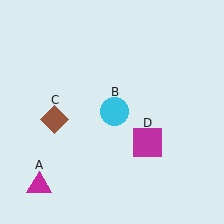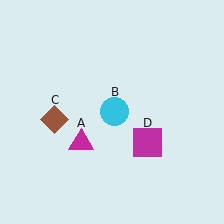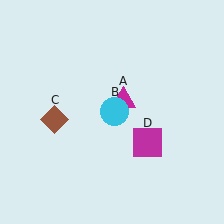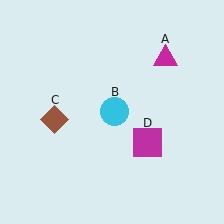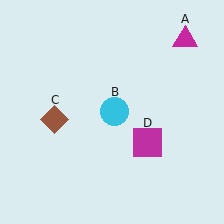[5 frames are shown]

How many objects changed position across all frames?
1 object changed position: magenta triangle (object A).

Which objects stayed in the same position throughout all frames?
Cyan circle (object B) and brown diamond (object C) and magenta square (object D) remained stationary.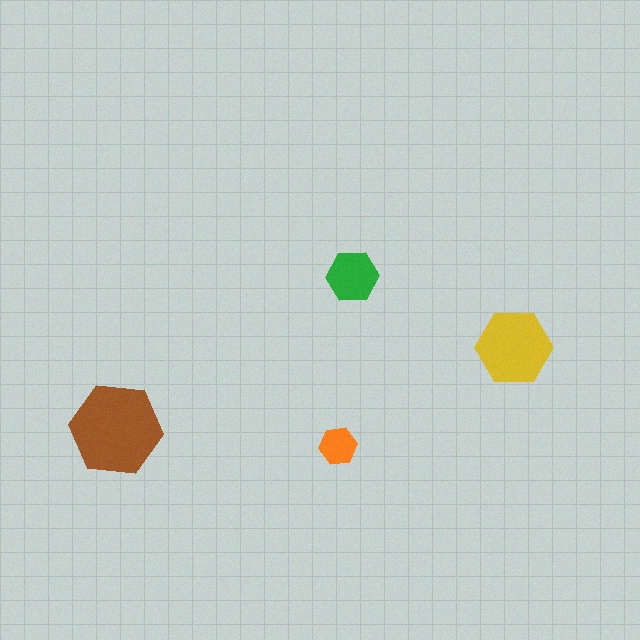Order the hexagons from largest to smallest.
the brown one, the yellow one, the green one, the orange one.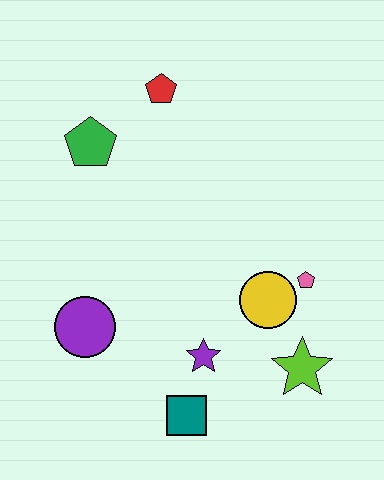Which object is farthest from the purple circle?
The red pentagon is farthest from the purple circle.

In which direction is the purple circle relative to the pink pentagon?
The purple circle is to the left of the pink pentagon.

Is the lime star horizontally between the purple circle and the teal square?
No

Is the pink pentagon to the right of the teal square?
Yes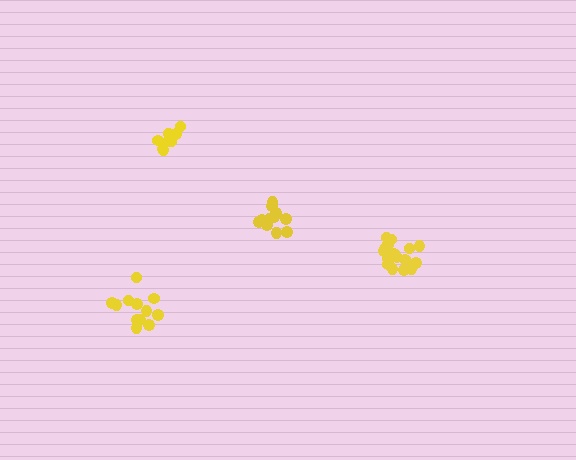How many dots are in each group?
Group 1: 11 dots, Group 2: 16 dots, Group 3: 10 dots, Group 4: 12 dots (49 total).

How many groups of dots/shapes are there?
There are 4 groups.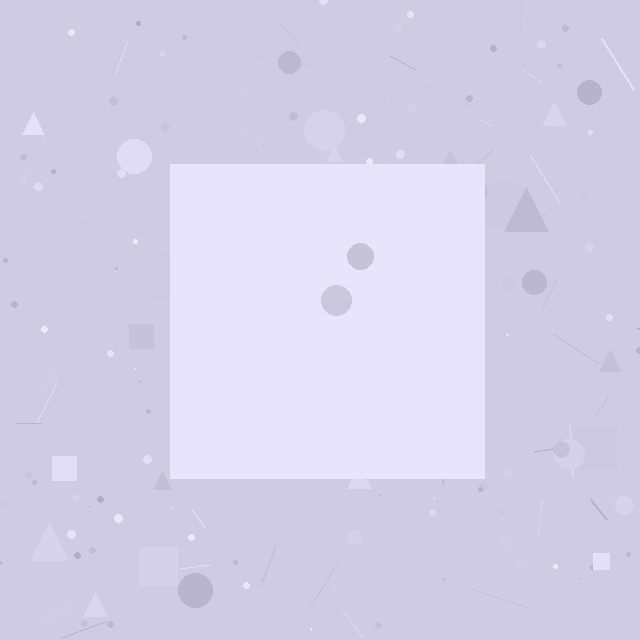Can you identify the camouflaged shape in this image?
The camouflaged shape is a square.